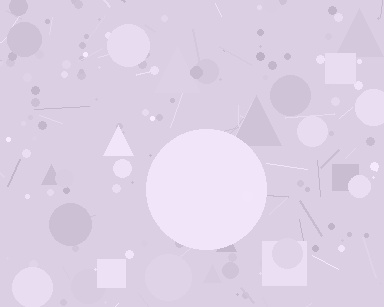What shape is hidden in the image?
A circle is hidden in the image.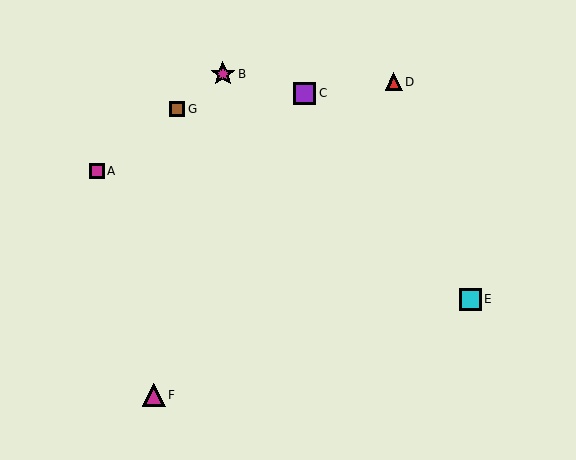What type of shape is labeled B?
Shape B is a magenta star.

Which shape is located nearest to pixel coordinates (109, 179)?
The magenta square (labeled A) at (97, 171) is nearest to that location.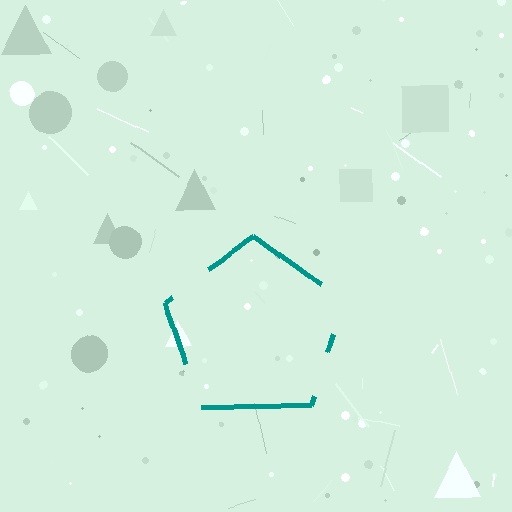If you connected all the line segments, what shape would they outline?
They would outline a pentagon.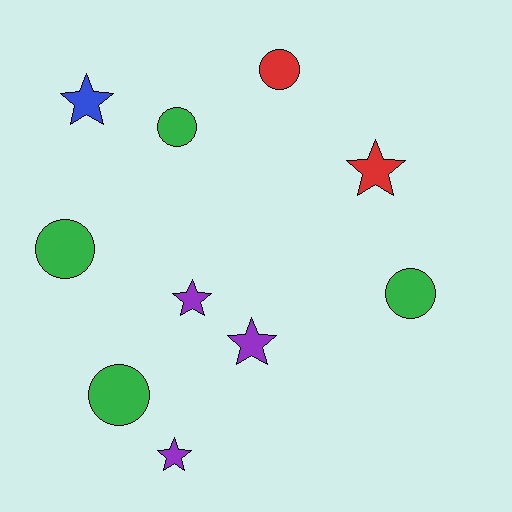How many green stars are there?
There are no green stars.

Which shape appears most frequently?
Circle, with 5 objects.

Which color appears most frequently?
Green, with 4 objects.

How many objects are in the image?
There are 10 objects.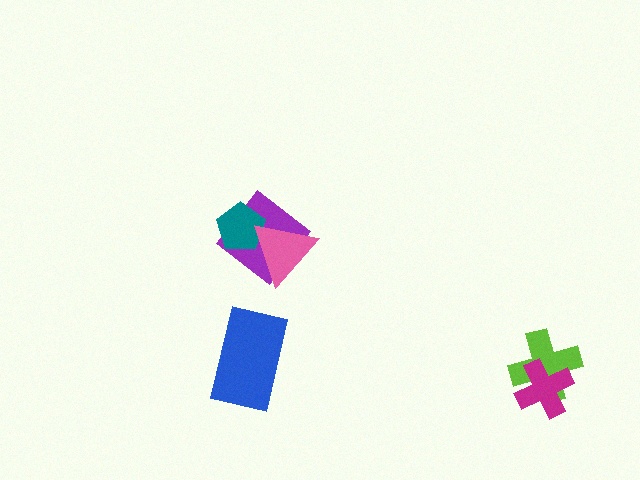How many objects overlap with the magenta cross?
1 object overlaps with the magenta cross.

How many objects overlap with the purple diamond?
2 objects overlap with the purple diamond.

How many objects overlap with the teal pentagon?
2 objects overlap with the teal pentagon.